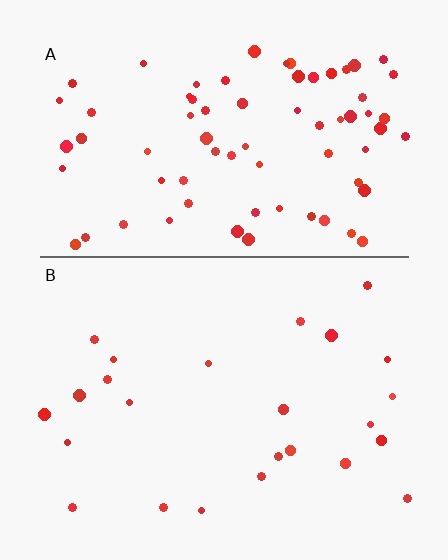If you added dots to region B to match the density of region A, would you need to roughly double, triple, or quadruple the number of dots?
Approximately triple.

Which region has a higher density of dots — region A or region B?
A (the top).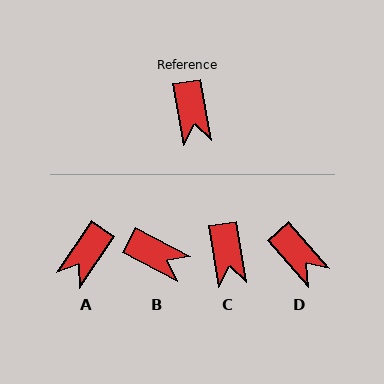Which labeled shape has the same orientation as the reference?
C.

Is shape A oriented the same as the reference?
No, it is off by about 43 degrees.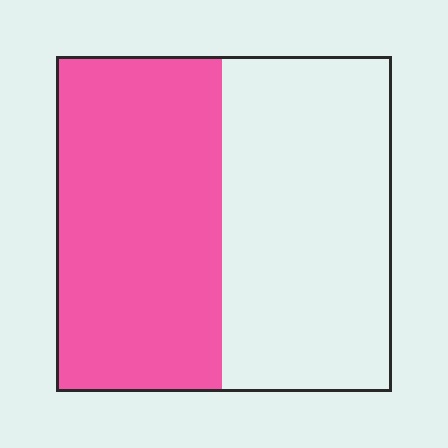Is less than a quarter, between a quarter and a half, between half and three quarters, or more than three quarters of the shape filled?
Between a quarter and a half.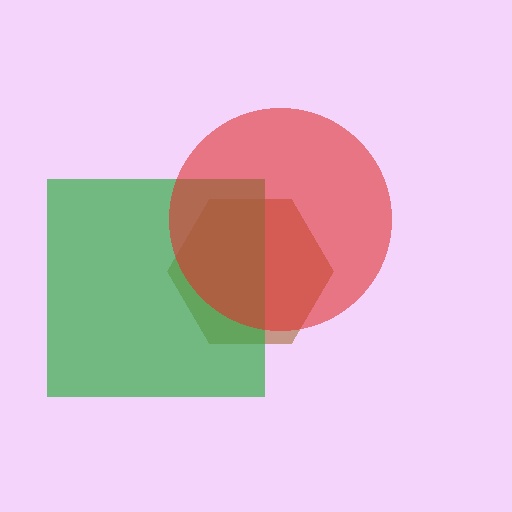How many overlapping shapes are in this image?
There are 3 overlapping shapes in the image.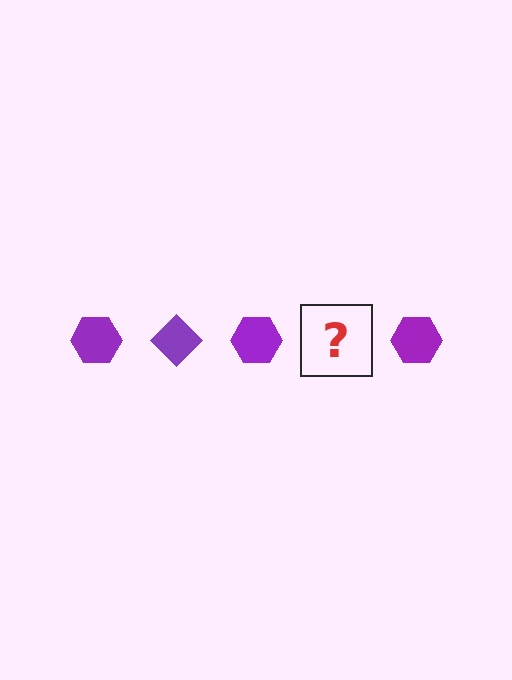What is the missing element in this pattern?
The missing element is a purple diamond.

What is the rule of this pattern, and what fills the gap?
The rule is that the pattern cycles through hexagon, diamond shapes in purple. The gap should be filled with a purple diamond.